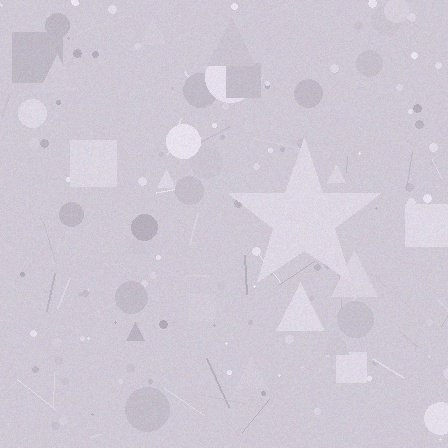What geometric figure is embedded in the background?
A star is embedded in the background.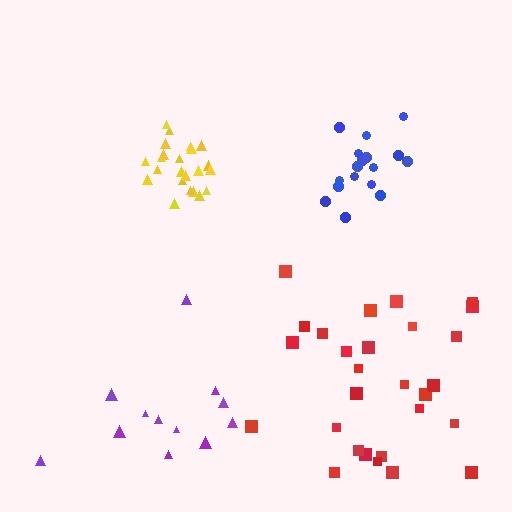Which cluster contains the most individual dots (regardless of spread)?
Red (29).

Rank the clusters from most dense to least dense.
yellow, blue, red, purple.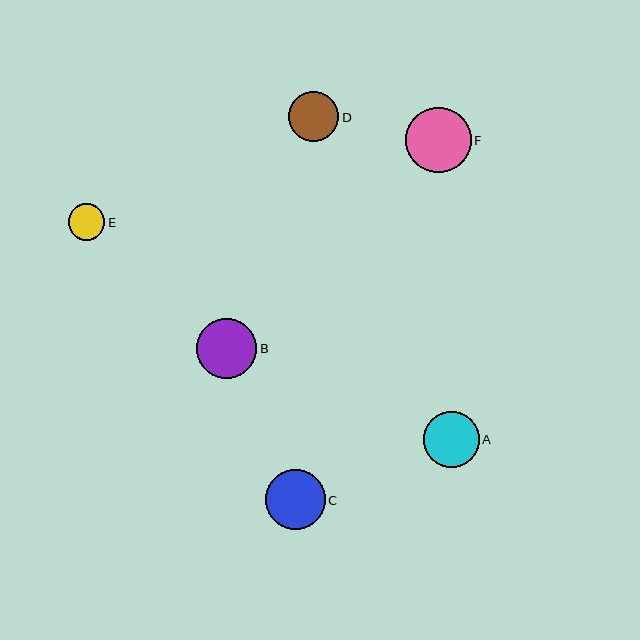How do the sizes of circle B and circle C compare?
Circle B and circle C are approximately the same size.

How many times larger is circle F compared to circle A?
Circle F is approximately 1.2 times the size of circle A.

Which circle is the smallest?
Circle E is the smallest with a size of approximately 36 pixels.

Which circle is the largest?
Circle F is the largest with a size of approximately 65 pixels.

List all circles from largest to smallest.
From largest to smallest: F, B, C, A, D, E.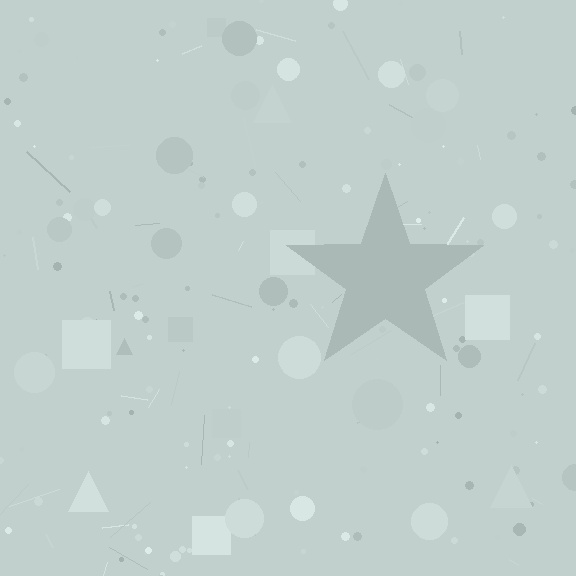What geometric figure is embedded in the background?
A star is embedded in the background.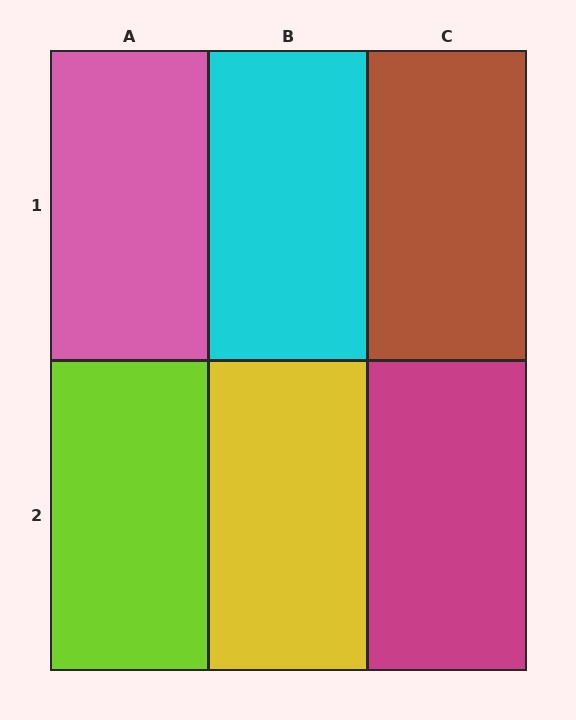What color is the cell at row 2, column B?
Yellow.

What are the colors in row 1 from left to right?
Pink, cyan, brown.